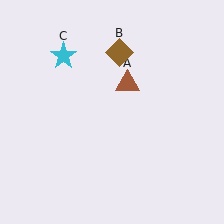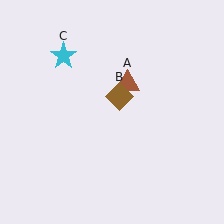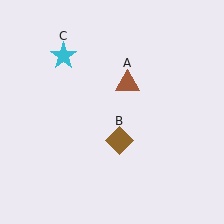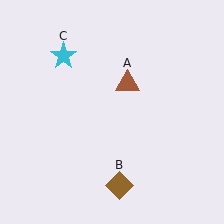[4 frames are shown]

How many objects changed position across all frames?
1 object changed position: brown diamond (object B).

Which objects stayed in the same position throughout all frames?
Brown triangle (object A) and cyan star (object C) remained stationary.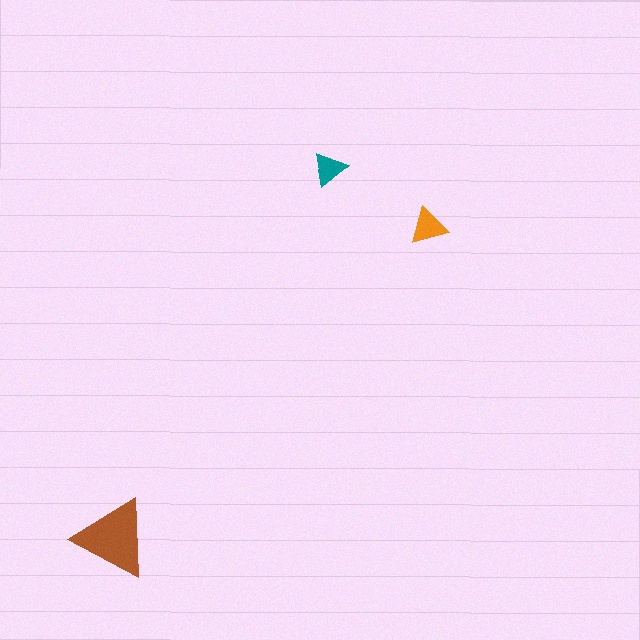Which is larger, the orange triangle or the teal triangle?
The orange one.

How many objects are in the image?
There are 3 objects in the image.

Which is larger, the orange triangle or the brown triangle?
The brown one.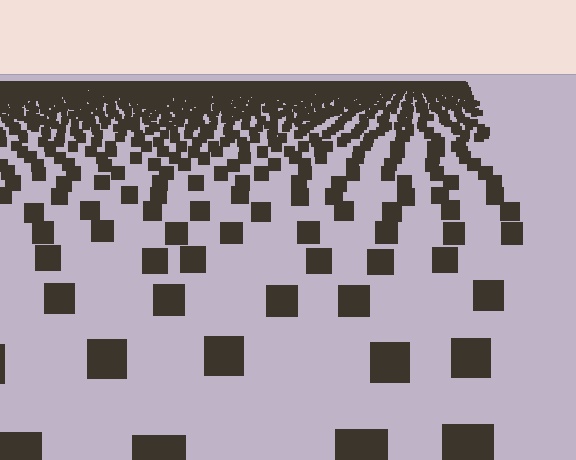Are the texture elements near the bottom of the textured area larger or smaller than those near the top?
Larger. Near the bottom, elements are closer to the viewer and appear at a bigger on-screen size.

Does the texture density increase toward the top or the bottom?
Density increases toward the top.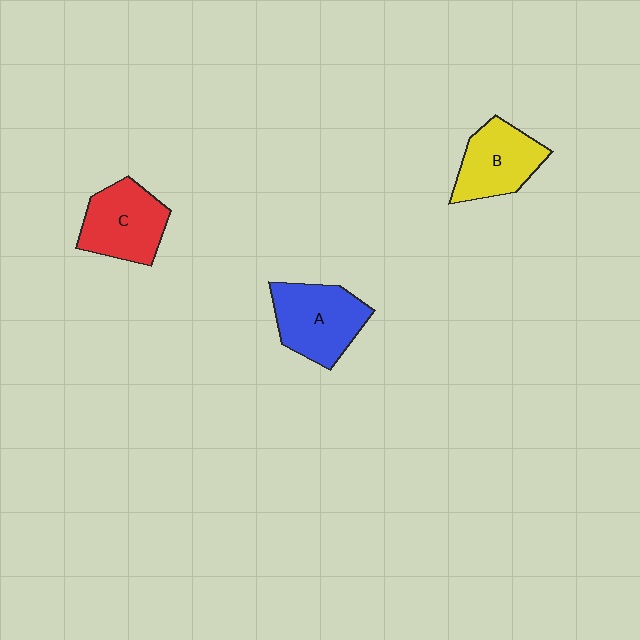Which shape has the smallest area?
Shape B (yellow).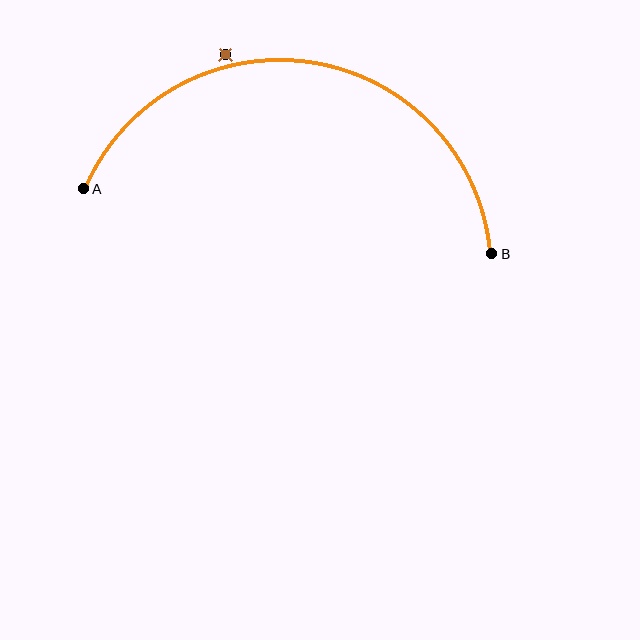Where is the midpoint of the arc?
The arc midpoint is the point on the curve farthest from the straight line joining A and B. It sits above that line.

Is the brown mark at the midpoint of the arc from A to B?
No — the brown mark does not lie on the arc at all. It sits slightly outside the curve.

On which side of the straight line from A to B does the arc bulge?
The arc bulges above the straight line connecting A and B.